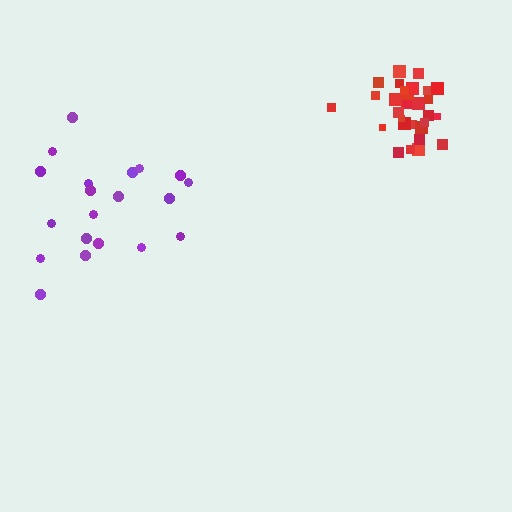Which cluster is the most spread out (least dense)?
Purple.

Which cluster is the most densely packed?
Red.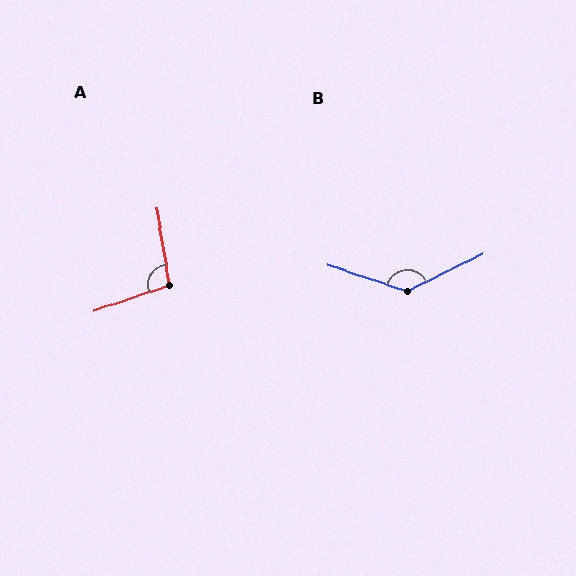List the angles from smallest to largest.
A (100°), B (135°).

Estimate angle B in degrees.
Approximately 135 degrees.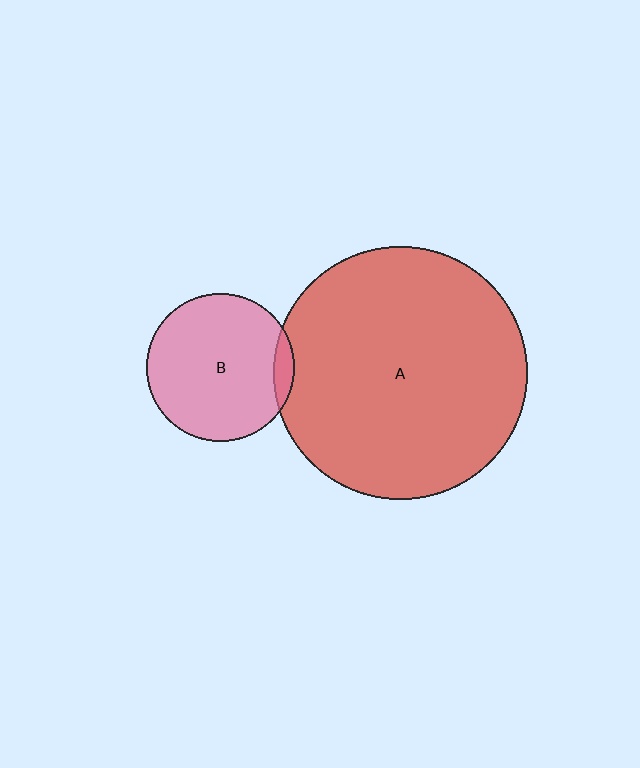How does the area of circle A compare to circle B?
Approximately 2.9 times.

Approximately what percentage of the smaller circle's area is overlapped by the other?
Approximately 5%.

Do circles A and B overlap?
Yes.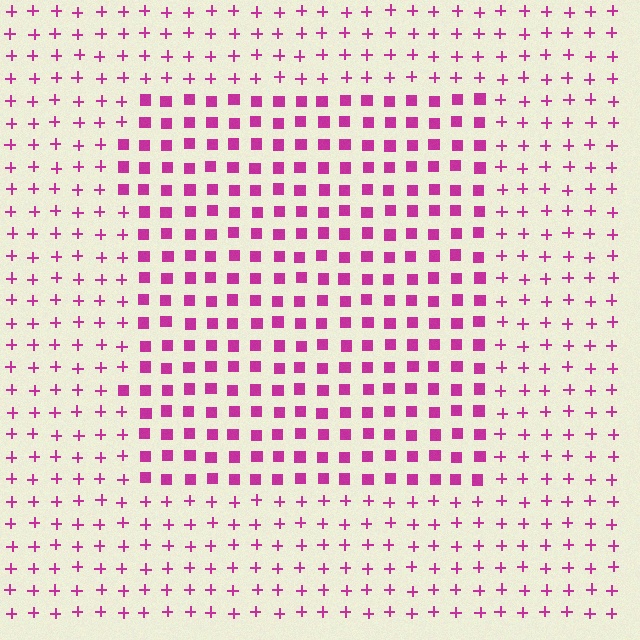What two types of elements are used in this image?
The image uses squares inside the rectangle region and plus signs outside it.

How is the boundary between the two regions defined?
The boundary is defined by a change in element shape: squares inside vs. plus signs outside. All elements share the same color and spacing.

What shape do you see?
I see a rectangle.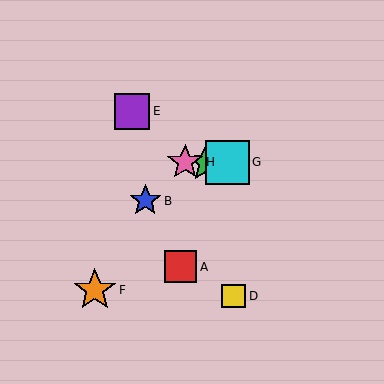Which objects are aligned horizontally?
Objects C, G, H are aligned horizontally.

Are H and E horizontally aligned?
No, H is at y≈162 and E is at y≈111.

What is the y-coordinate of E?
Object E is at y≈111.